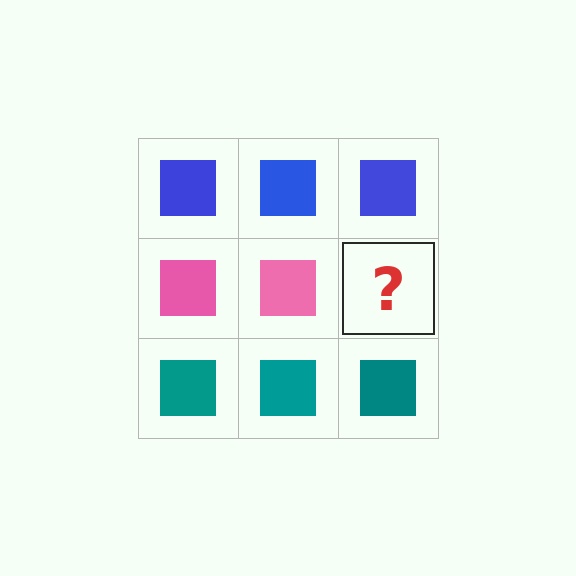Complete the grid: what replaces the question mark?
The question mark should be replaced with a pink square.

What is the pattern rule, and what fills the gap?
The rule is that each row has a consistent color. The gap should be filled with a pink square.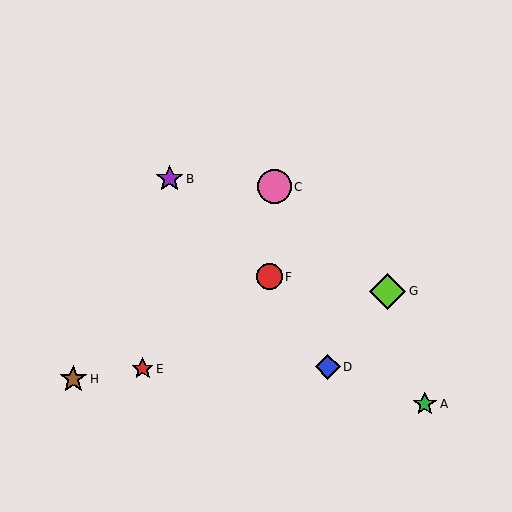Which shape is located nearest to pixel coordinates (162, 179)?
The purple star (labeled B) at (170, 179) is nearest to that location.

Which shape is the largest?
The lime diamond (labeled G) is the largest.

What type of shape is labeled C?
Shape C is a pink circle.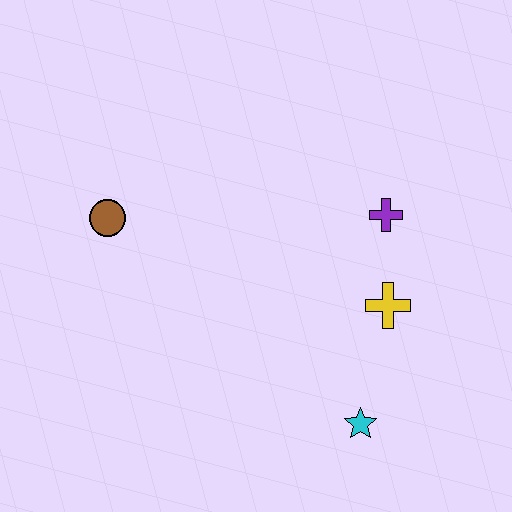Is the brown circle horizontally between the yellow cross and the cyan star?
No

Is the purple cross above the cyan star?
Yes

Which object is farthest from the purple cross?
The brown circle is farthest from the purple cross.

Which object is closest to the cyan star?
The yellow cross is closest to the cyan star.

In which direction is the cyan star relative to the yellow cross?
The cyan star is below the yellow cross.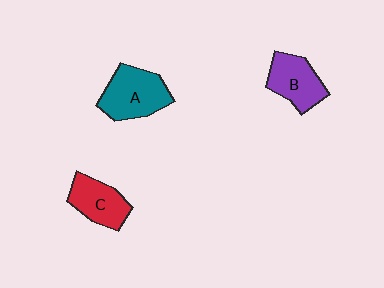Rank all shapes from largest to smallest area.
From largest to smallest: A (teal), B (purple), C (red).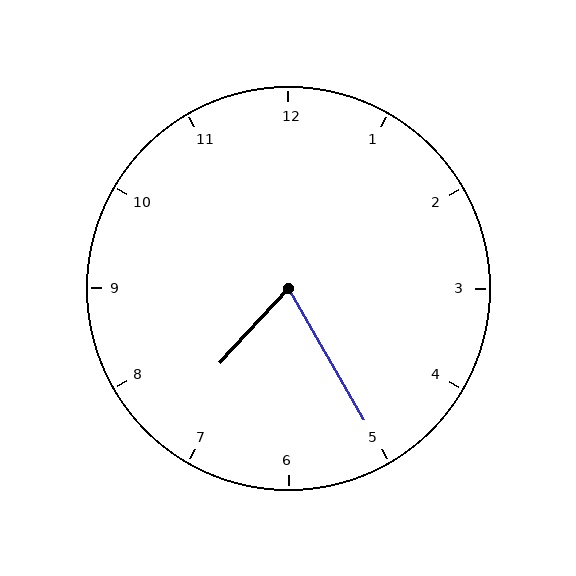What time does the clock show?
7:25.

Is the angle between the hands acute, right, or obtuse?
It is acute.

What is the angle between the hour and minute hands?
Approximately 72 degrees.